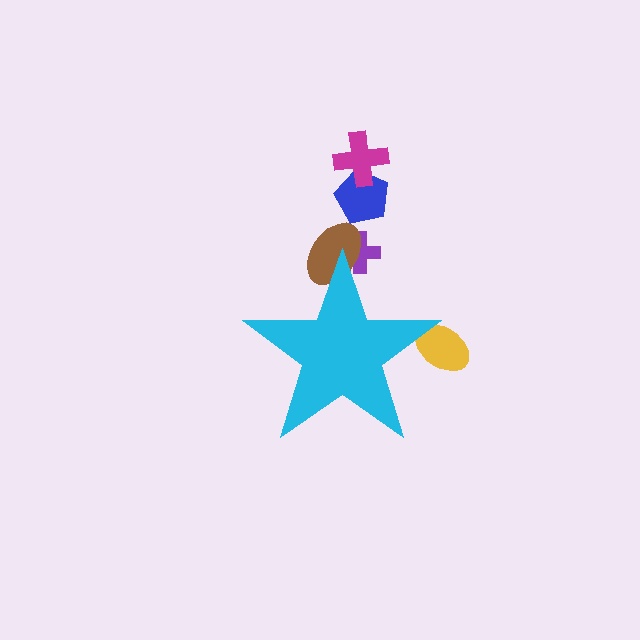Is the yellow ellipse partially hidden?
Yes, the yellow ellipse is partially hidden behind the cyan star.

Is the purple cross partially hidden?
Yes, the purple cross is partially hidden behind the cyan star.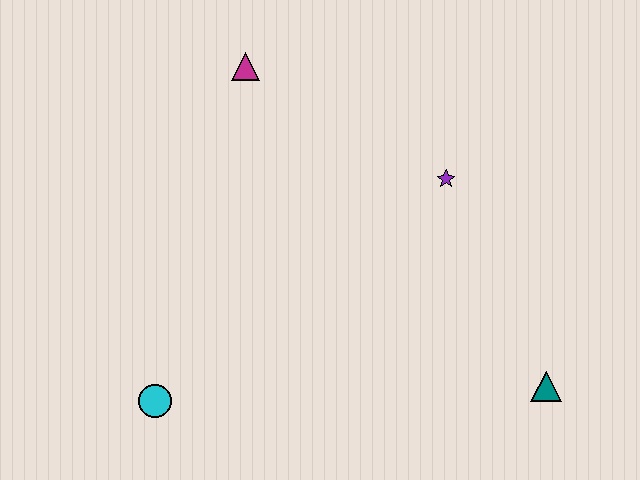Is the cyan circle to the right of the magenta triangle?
No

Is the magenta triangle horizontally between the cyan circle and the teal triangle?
Yes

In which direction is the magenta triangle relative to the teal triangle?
The magenta triangle is above the teal triangle.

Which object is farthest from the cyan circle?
The teal triangle is farthest from the cyan circle.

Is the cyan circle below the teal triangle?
Yes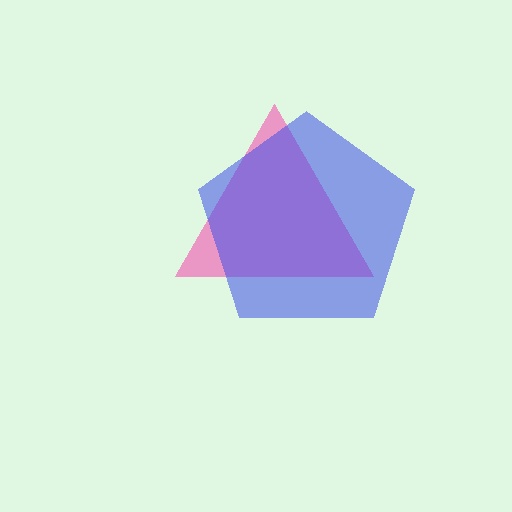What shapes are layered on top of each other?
The layered shapes are: a pink triangle, a blue pentagon.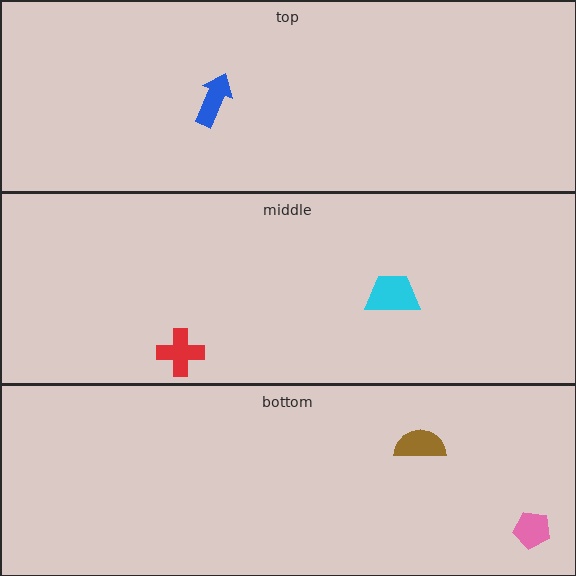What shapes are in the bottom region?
The pink pentagon, the brown semicircle.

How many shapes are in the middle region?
2.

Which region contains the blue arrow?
The top region.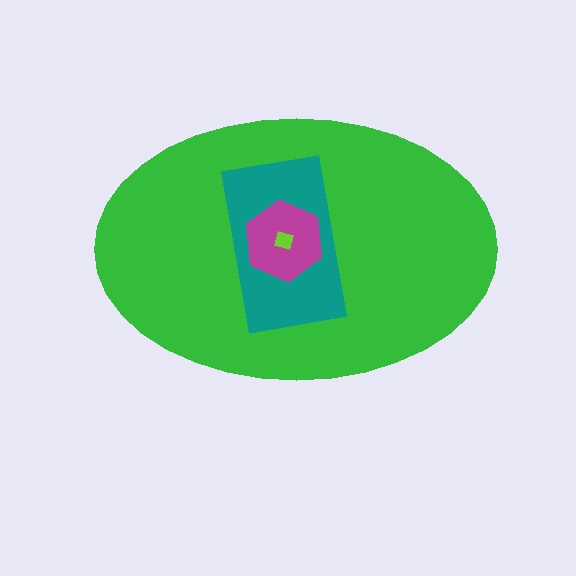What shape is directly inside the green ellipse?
The teal rectangle.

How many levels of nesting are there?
4.